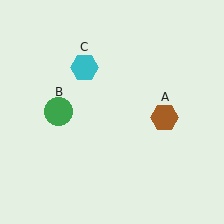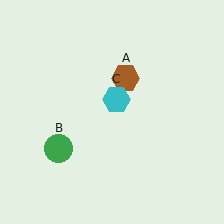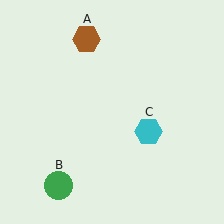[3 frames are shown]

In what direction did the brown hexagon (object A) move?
The brown hexagon (object A) moved up and to the left.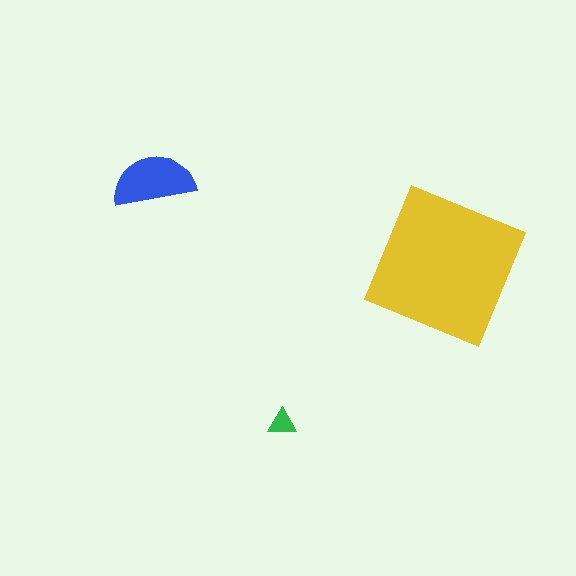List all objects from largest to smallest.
The yellow square, the blue semicircle, the green triangle.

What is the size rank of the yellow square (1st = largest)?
1st.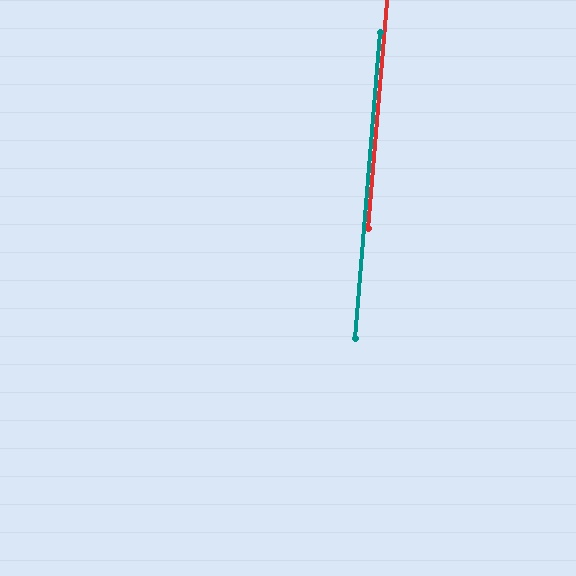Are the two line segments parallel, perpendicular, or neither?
Parallel — their directions differ by only 0.0°.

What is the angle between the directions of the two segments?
Approximately 0 degrees.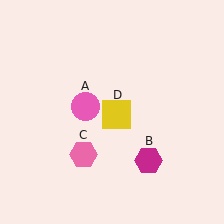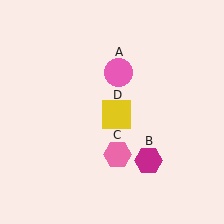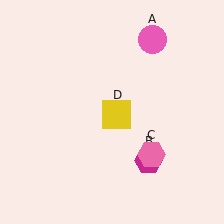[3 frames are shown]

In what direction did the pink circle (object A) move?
The pink circle (object A) moved up and to the right.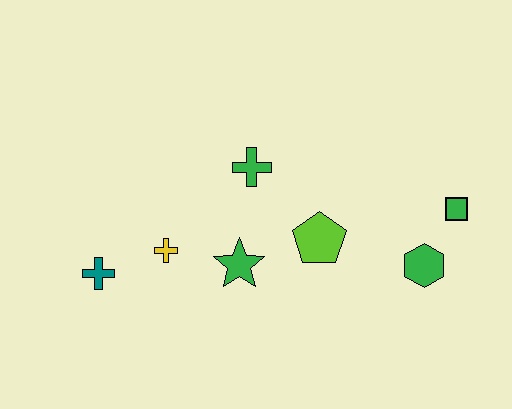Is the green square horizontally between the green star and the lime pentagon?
No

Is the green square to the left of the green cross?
No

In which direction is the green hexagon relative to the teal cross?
The green hexagon is to the right of the teal cross.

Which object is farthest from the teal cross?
The green square is farthest from the teal cross.